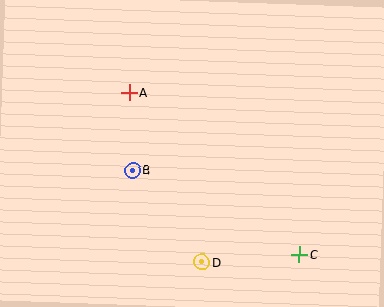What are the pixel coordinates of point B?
Point B is at (132, 170).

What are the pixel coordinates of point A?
Point A is at (129, 93).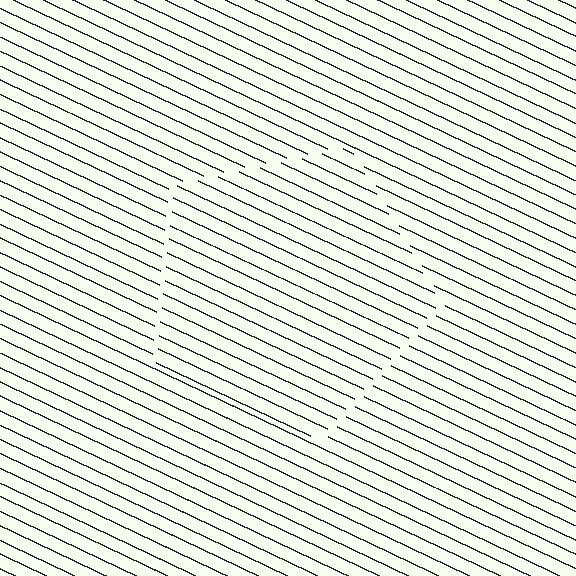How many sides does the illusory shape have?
5 sides — the line-ends trace a pentagon.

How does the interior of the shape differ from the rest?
The interior of the shape contains the same grating, shifted by half a period — the contour is defined by the phase discontinuity where line-ends from the inner and outer gratings abut.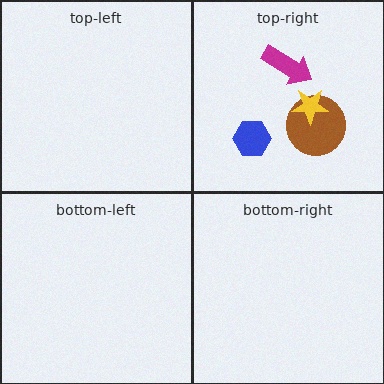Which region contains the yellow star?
The top-right region.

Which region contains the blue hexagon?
The top-right region.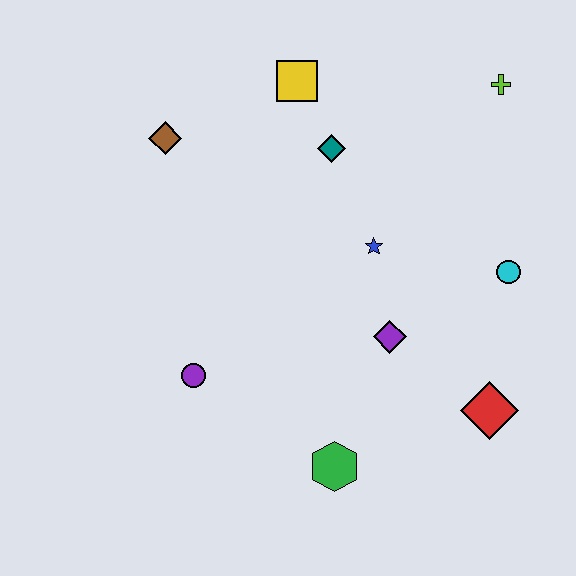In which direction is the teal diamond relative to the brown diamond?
The teal diamond is to the right of the brown diamond.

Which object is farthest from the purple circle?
The lime cross is farthest from the purple circle.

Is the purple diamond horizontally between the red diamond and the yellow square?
Yes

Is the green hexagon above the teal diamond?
No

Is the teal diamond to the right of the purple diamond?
No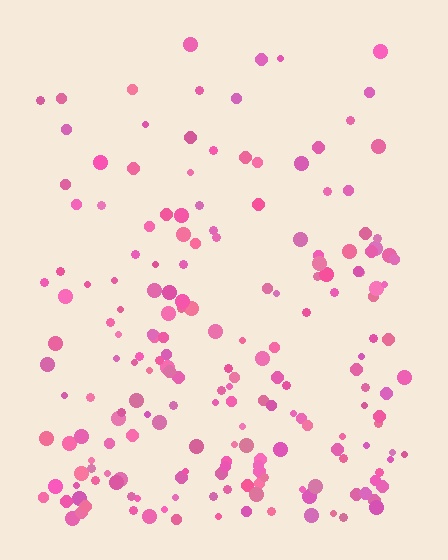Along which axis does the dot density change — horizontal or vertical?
Vertical.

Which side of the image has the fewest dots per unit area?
The top.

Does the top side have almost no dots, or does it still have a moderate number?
Still a moderate number, just noticeably fewer than the bottom.